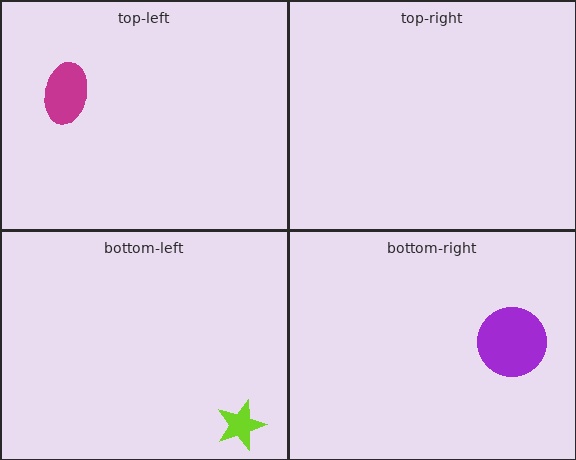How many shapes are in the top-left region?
1.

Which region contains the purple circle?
The bottom-right region.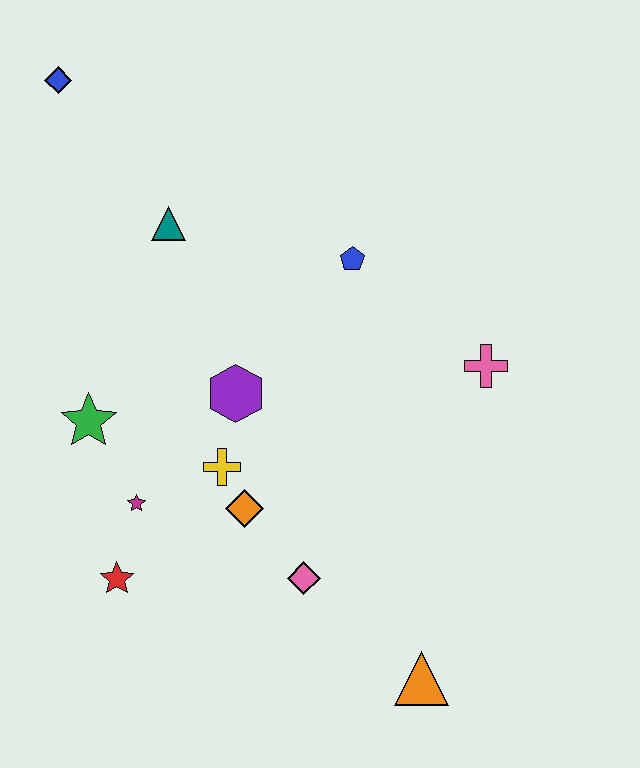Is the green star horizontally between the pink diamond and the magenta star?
No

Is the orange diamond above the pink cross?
No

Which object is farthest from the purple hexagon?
The blue diamond is farthest from the purple hexagon.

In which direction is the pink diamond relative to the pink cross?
The pink diamond is below the pink cross.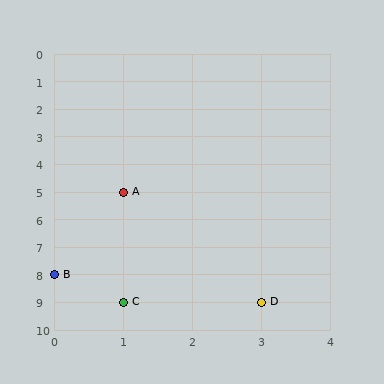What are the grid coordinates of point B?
Point B is at grid coordinates (0, 8).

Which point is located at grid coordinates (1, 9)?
Point C is at (1, 9).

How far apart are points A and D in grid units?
Points A and D are 2 columns and 4 rows apart (about 4.5 grid units diagonally).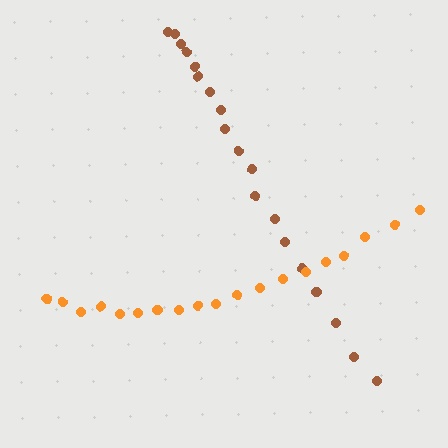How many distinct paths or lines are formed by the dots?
There are 2 distinct paths.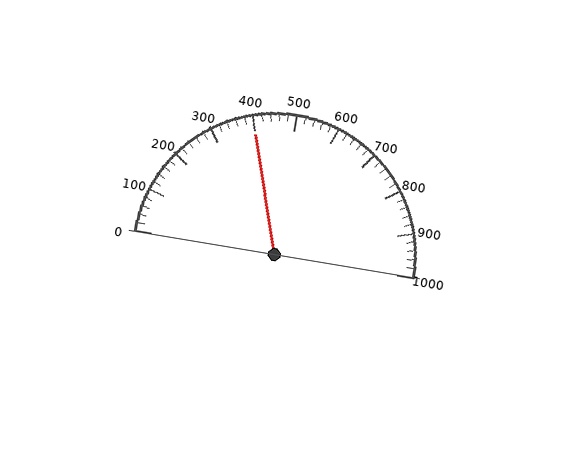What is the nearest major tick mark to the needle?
The nearest major tick mark is 400.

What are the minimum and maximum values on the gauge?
The gauge ranges from 0 to 1000.